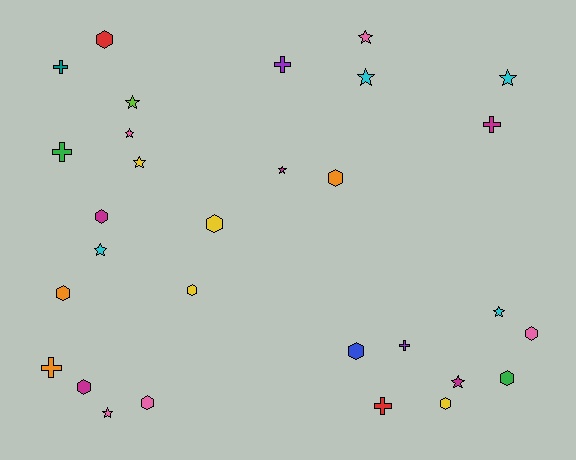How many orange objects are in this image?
There are 3 orange objects.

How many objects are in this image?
There are 30 objects.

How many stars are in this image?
There are 11 stars.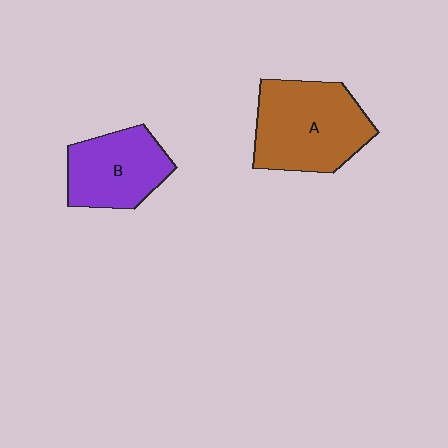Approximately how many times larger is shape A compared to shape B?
Approximately 1.4 times.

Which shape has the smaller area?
Shape B (purple).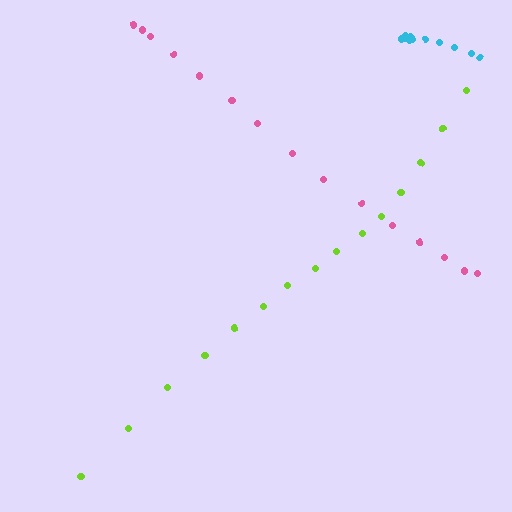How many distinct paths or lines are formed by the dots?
There are 3 distinct paths.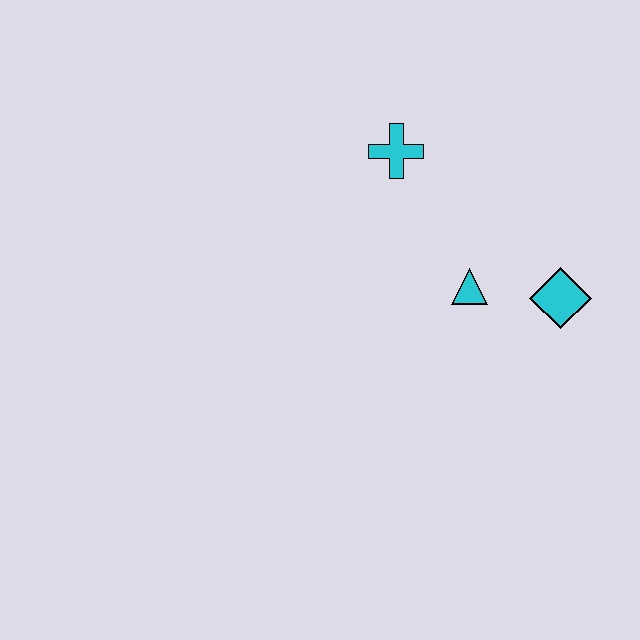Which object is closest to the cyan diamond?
The cyan triangle is closest to the cyan diamond.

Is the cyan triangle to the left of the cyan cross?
No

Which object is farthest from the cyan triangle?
The cyan cross is farthest from the cyan triangle.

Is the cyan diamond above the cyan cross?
No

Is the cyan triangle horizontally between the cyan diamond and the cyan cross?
Yes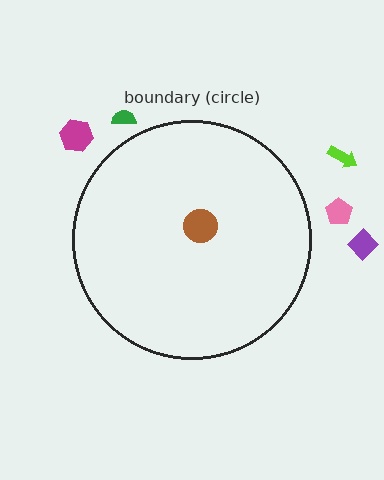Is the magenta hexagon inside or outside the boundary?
Outside.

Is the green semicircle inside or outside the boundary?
Outside.